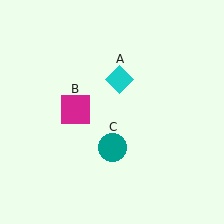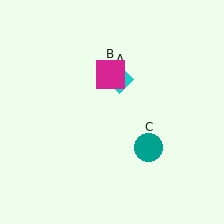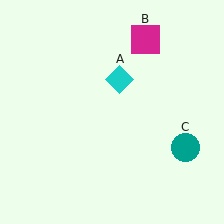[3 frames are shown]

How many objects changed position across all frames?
2 objects changed position: magenta square (object B), teal circle (object C).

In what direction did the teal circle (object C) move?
The teal circle (object C) moved right.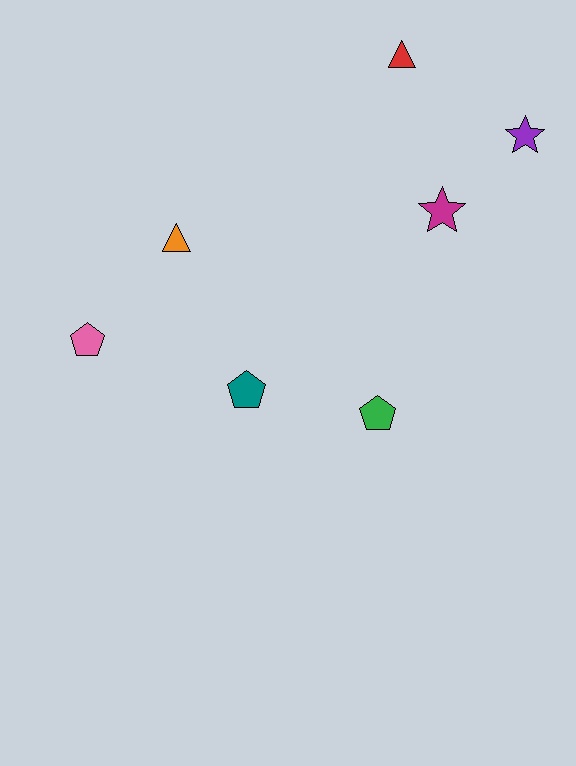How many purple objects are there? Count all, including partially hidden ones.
There is 1 purple object.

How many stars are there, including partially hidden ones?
There are 2 stars.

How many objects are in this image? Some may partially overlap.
There are 7 objects.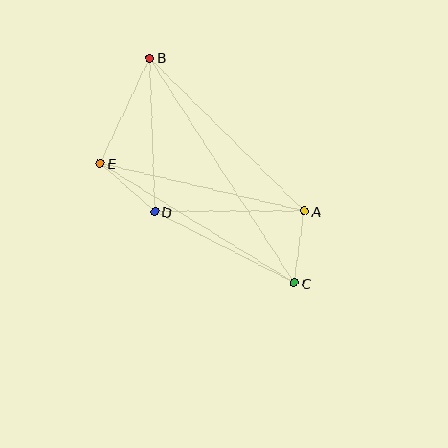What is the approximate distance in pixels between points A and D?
The distance between A and D is approximately 150 pixels.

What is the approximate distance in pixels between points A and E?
The distance between A and E is approximately 210 pixels.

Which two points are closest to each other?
Points A and C are closest to each other.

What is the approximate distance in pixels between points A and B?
The distance between A and B is approximately 218 pixels.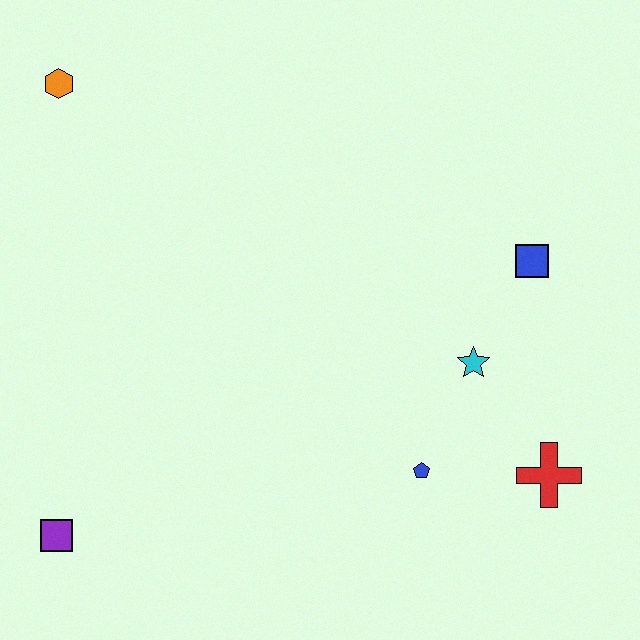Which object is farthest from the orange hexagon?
The red cross is farthest from the orange hexagon.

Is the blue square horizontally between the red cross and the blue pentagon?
Yes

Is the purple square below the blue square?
Yes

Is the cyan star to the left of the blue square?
Yes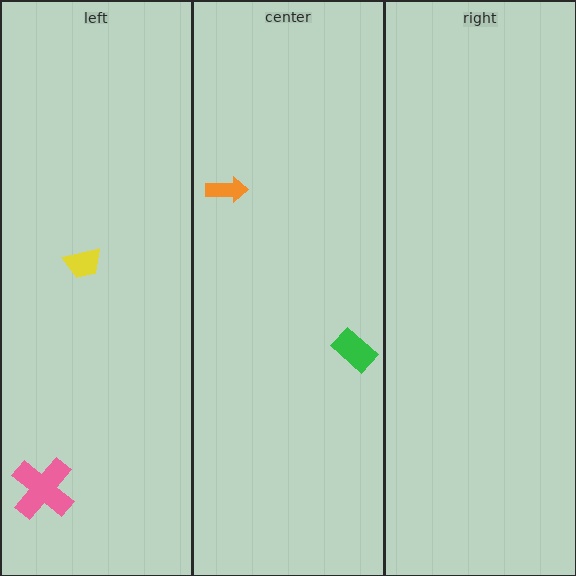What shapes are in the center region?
The green rectangle, the orange arrow.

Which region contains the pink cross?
The left region.